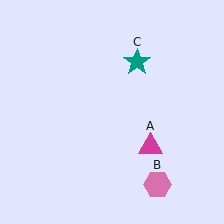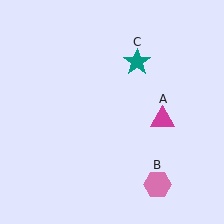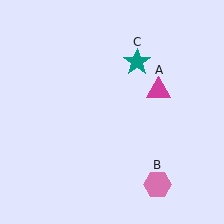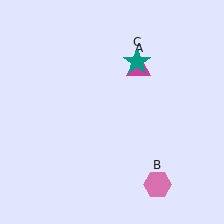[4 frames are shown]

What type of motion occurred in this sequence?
The magenta triangle (object A) rotated counterclockwise around the center of the scene.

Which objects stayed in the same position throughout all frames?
Pink hexagon (object B) and teal star (object C) remained stationary.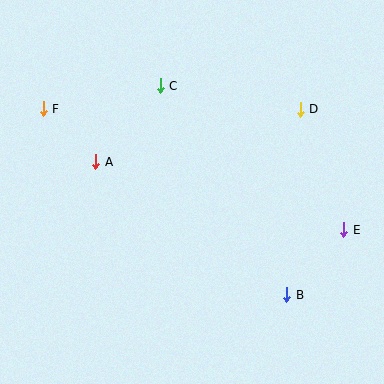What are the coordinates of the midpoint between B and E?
The midpoint between B and E is at (315, 262).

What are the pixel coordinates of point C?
Point C is at (160, 86).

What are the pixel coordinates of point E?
Point E is at (344, 230).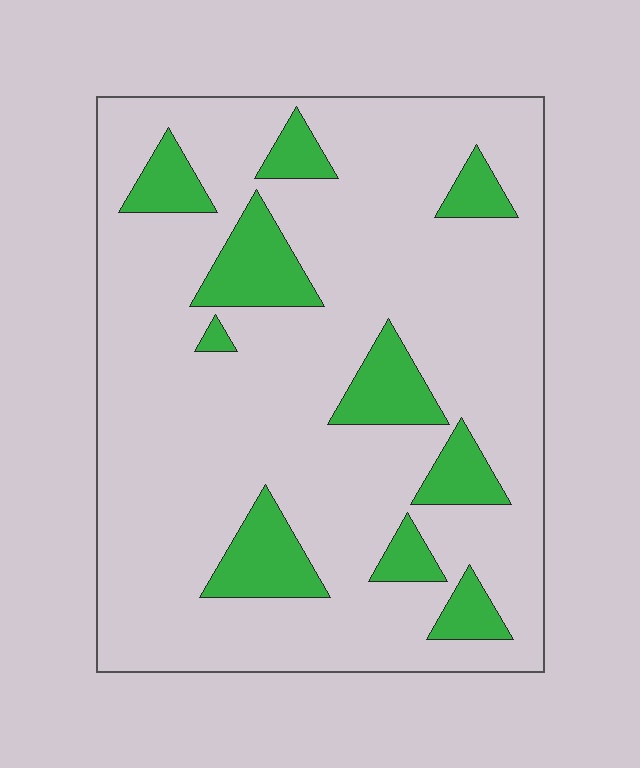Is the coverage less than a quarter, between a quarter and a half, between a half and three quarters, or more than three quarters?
Less than a quarter.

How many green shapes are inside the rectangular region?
10.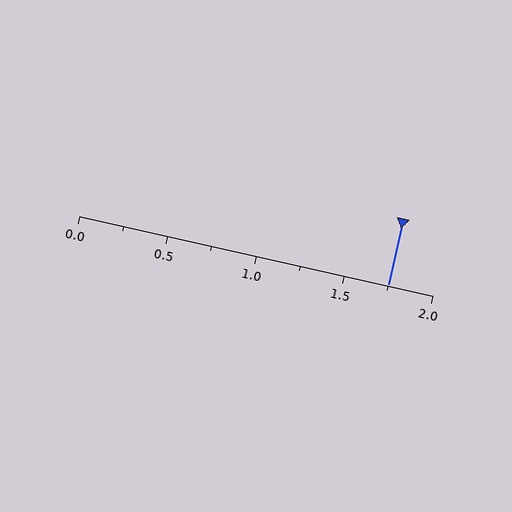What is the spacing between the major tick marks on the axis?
The major ticks are spaced 0.5 apart.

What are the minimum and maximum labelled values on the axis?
The axis runs from 0.0 to 2.0.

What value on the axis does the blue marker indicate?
The marker indicates approximately 1.75.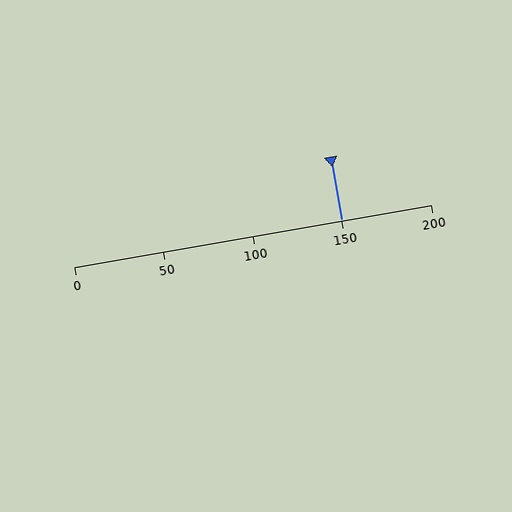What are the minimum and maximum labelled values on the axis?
The axis runs from 0 to 200.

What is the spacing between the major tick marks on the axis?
The major ticks are spaced 50 apart.